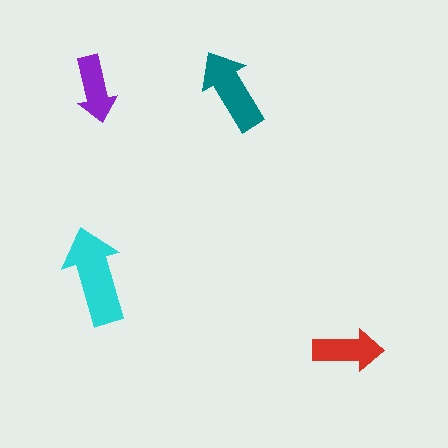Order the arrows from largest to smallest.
the cyan one, the teal one, the red one, the purple one.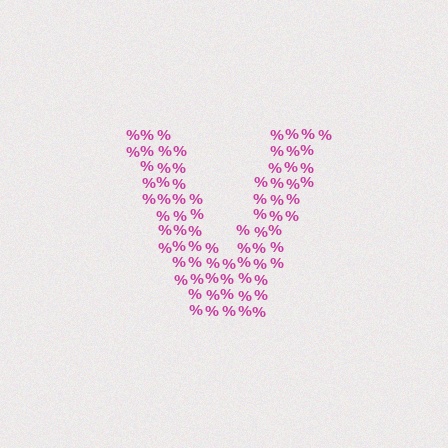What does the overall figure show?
The overall figure shows the letter V.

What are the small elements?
The small elements are percent signs.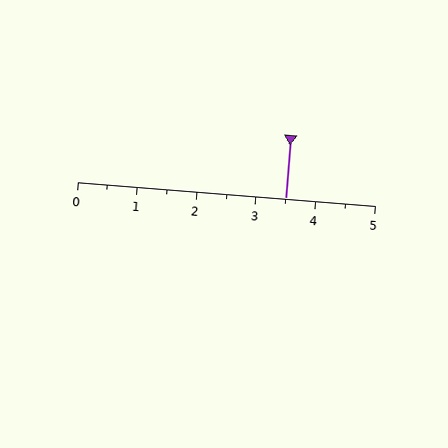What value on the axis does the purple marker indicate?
The marker indicates approximately 3.5.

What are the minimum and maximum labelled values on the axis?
The axis runs from 0 to 5.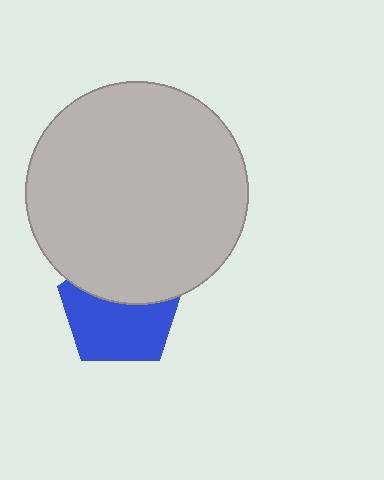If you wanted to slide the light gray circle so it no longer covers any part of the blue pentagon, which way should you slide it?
Slide it up — that is the most direct way to separate the two shapes.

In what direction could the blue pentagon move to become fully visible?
The blue pentagon could move down. That would shift it out from behind the light gray circle entirely.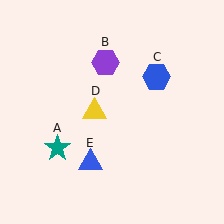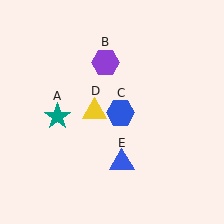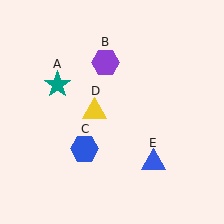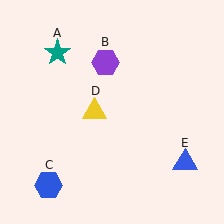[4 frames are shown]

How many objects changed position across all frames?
3 objects changed position: teal star (object A), blue hexagon (object C), blue triangle (object E).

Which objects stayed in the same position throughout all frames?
Purple hexagon (object B) and yellow triangle (object D) remained stationary.